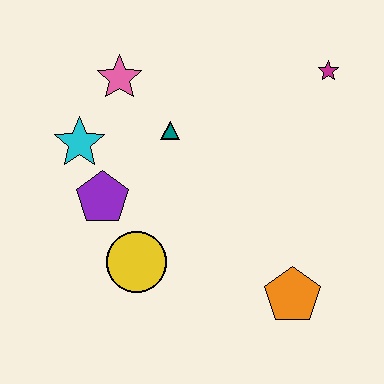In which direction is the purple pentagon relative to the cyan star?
The purple pentagon is below the cyan star.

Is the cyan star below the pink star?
Yes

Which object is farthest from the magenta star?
The yellow circle is farthest from the magenta star.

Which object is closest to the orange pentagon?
The yellow circle is closest to the orange pentagon.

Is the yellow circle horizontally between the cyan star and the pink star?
No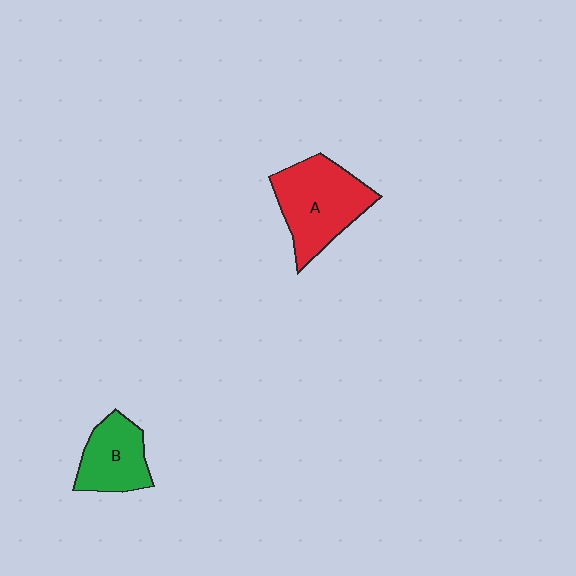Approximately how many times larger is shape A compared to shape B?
Approximately 1.5 times.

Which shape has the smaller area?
Shape B (green).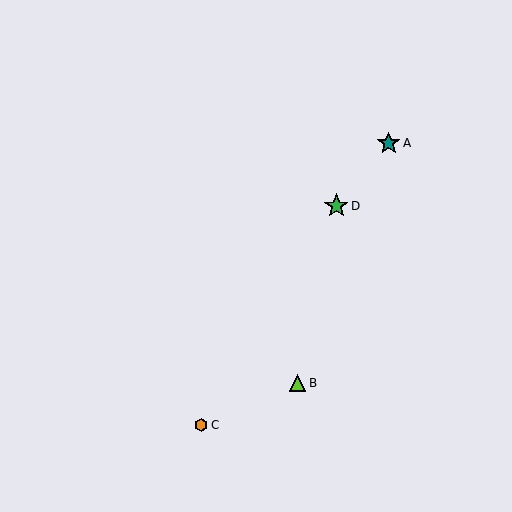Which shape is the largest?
The green star (labeled D) is the largest.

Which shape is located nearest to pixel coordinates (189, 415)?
The orange hexagon (labeled C) at (201, 425) is nearest to that location.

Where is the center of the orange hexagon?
The center of the orange hexagon is at (201, 425).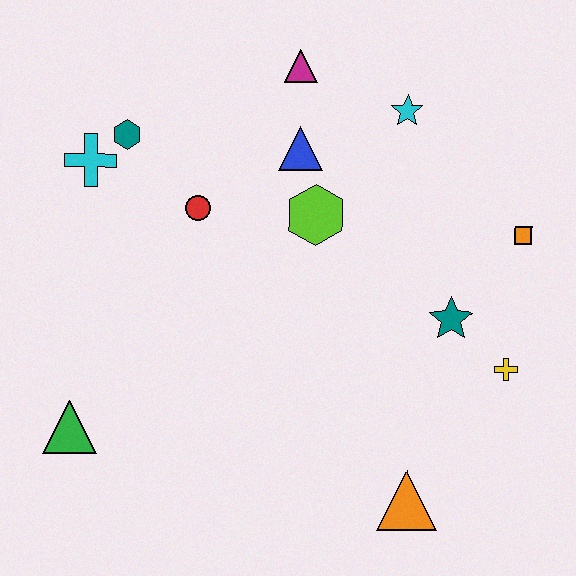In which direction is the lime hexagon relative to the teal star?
The lime hexagon is to the left of the teal star.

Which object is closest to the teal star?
The yellow cross is closest to the teal star.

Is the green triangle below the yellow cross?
Yes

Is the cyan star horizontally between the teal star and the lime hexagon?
Yes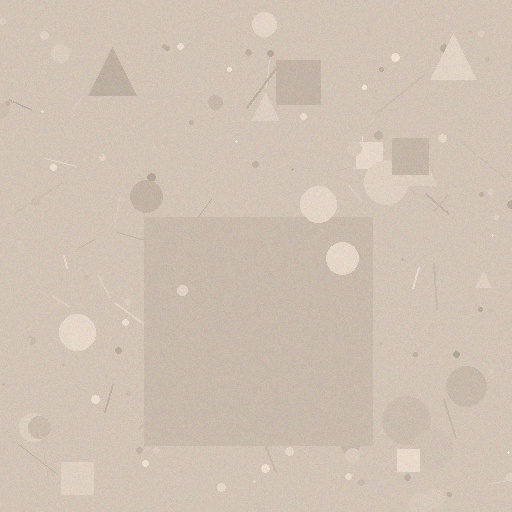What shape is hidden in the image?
A square is hidden in the image.